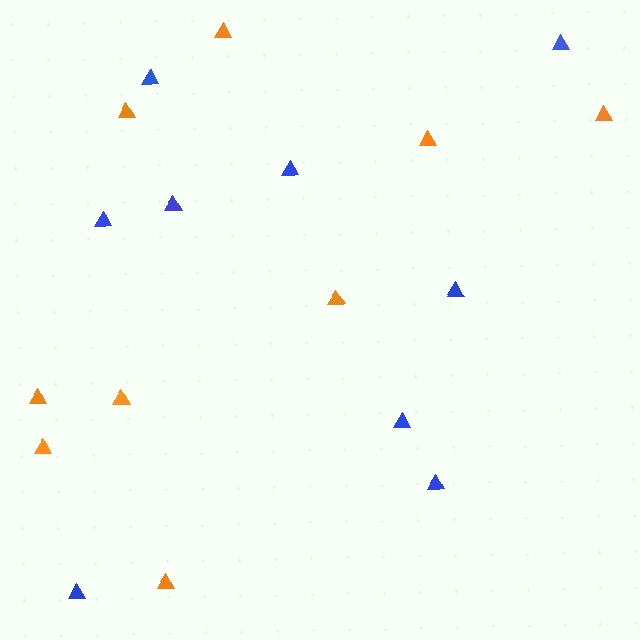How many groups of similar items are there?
There are 2 groups: one group of blue triangles (9) and one group of orange triangles (9).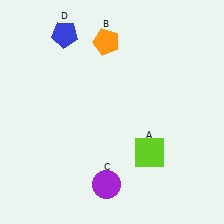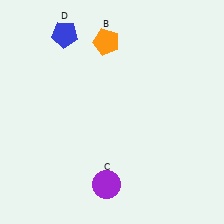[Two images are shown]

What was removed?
The lime square (A) was removed in Image 2.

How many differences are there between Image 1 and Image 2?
There is 1 difference between the two images.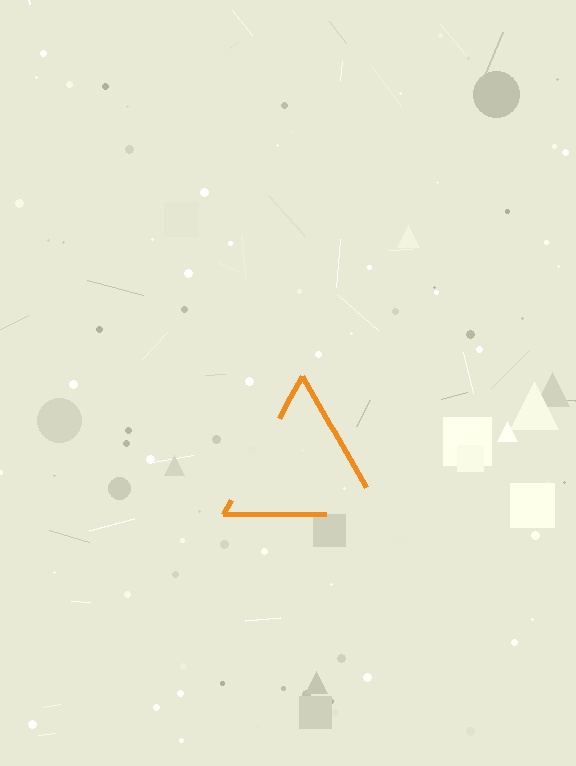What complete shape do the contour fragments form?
The contour fragments form a triangle.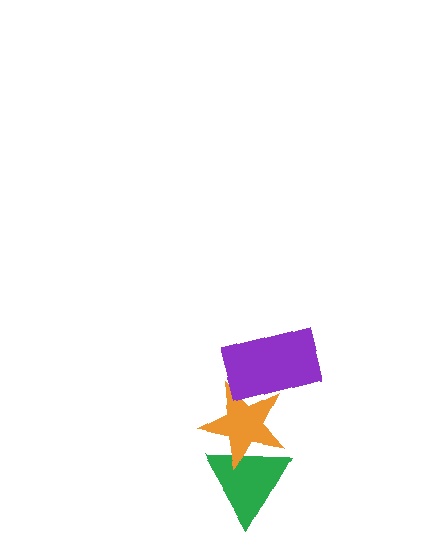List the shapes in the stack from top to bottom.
From top to bottom: the purple rectangle, the orange star, the green triangle.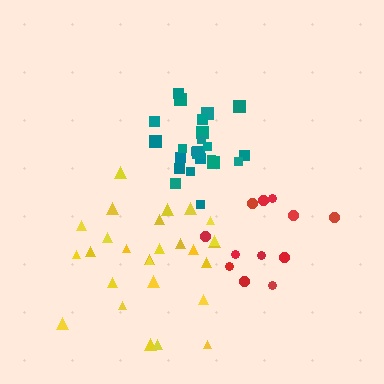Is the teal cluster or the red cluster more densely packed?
Teal.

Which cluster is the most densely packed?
Teal.